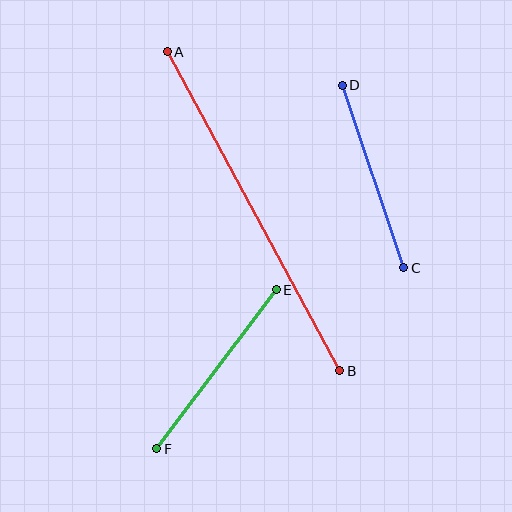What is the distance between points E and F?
The distance is approximately 199 pixels.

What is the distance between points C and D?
The distance is approximately 192 pixels.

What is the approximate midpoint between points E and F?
The midpoint is at approximately (216, 369) pixels.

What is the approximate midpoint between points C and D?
The midpoint is at approximately (373, 176) pixels.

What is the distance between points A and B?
The distance is approximately 362 pixels.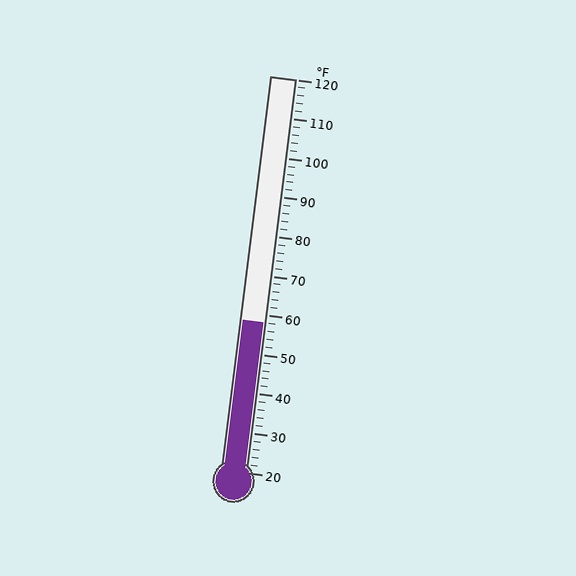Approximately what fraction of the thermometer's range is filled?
The thermometer is filled to approximately 40% of its range.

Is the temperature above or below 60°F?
The temperature is below 60°F.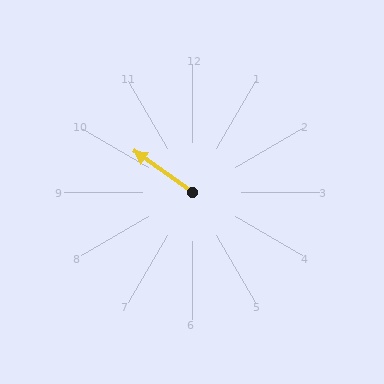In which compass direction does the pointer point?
Northwest.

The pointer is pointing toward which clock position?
Roughly 10 o'clock.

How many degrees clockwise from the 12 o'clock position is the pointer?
Approximately 305 degrees.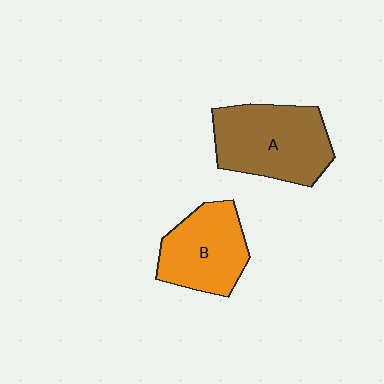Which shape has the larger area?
Shape A (brown).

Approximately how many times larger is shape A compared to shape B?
Approximately 1.2 times.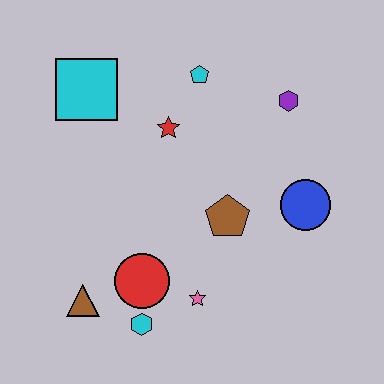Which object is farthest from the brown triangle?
The purple hexagon is farthest from the brown triangle.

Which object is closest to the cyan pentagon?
The red star is closest to the cyan pentagon.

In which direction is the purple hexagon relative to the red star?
The purple hexagon is to the right of the red star.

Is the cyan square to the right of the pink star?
No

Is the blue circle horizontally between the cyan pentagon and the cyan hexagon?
No